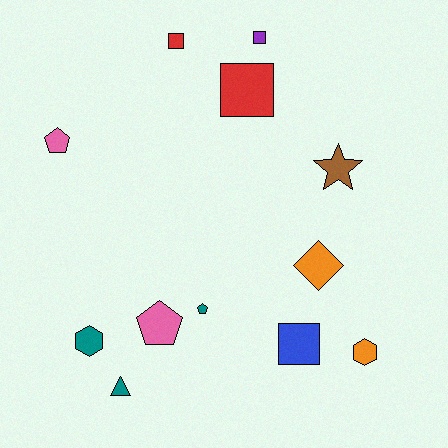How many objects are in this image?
There are 12 objects.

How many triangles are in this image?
There is 1 triangle.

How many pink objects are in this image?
There are 2 pink objects.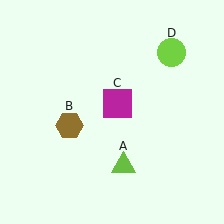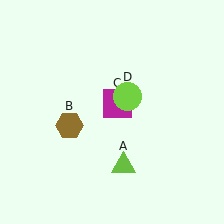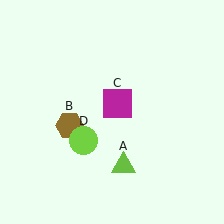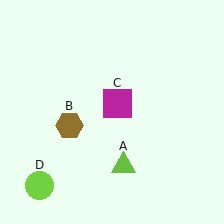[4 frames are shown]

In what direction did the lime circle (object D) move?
The lime circle (object D) moved down and to the left.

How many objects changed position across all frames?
1 object changed position: lime circle (object D).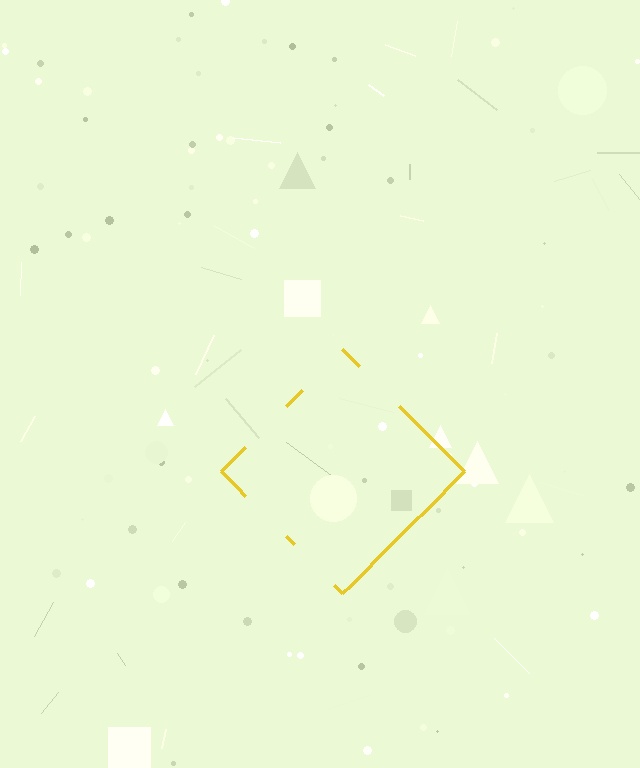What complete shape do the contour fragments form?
The contour fragments form a diamond.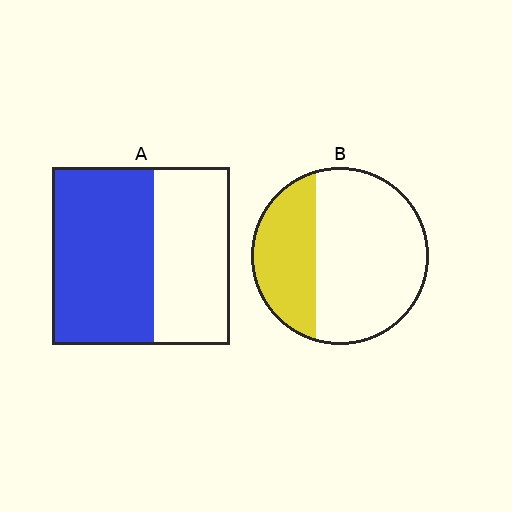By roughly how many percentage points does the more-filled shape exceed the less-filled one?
By roughly 25 percentage points (A over B).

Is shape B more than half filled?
No.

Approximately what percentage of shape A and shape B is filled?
A is approximately 55% and B is approximately 35%.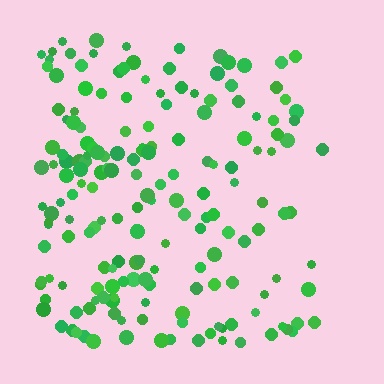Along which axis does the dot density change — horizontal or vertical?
Horizontal.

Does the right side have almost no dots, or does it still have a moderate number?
Still a moderate number, just noticeably fewer than the left.